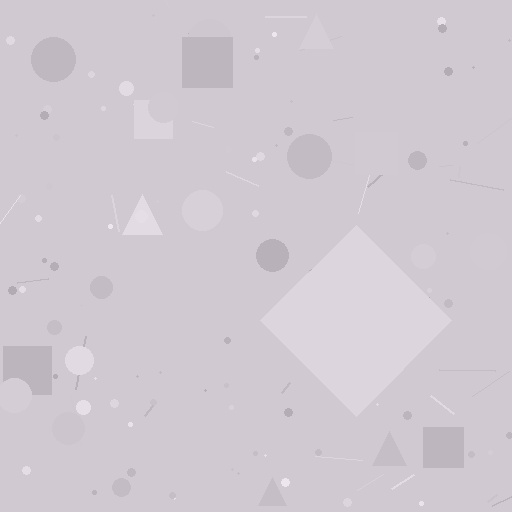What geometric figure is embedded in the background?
A diamond is embedded in the background.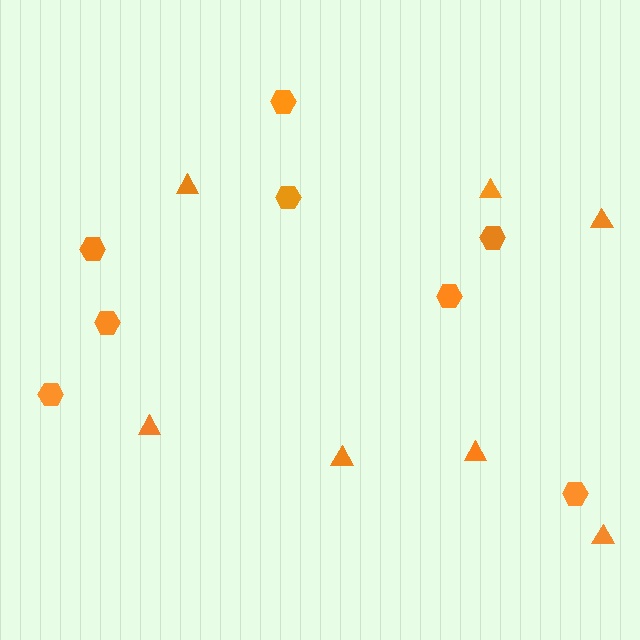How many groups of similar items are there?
There are 2 groups: one group of hexagons (8) and one group of triangles (7).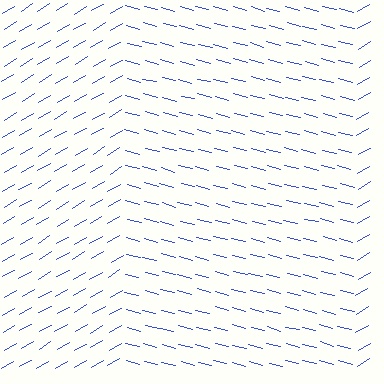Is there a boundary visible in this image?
Yes, there is a texture boundary formed by a change in line orientation.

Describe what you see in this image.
The image is filled with small blue line segments. A rectangle region in the image has lines oriented differently from the surrounding lines, creating a visible texture boundary.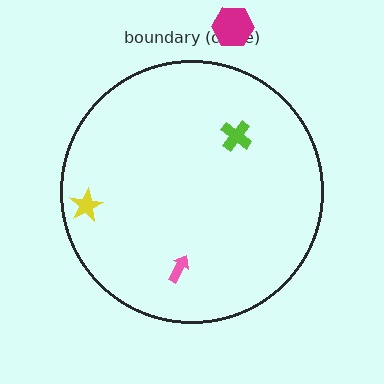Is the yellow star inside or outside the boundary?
Inside.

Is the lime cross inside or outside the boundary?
Inside.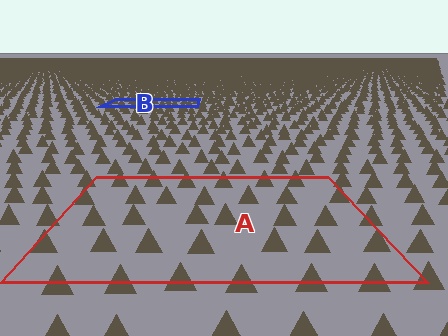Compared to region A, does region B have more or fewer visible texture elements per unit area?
Region B has more texture elements per unit area — they are packed more densely because it is farther away.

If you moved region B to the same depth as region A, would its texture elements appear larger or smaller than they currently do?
They would appear larger. At a closer depth, the same texture elements are projected at a bigger on-screen size.